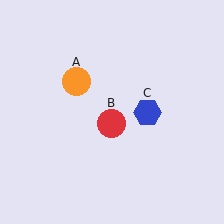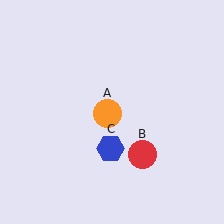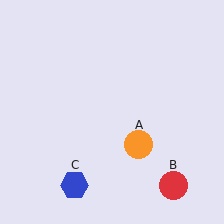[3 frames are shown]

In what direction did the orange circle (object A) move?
The orange circle (object A) moved down and to the right.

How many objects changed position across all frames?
3 objects changed position: orange circle (object A), red circle (object B), blue hexagon (object C).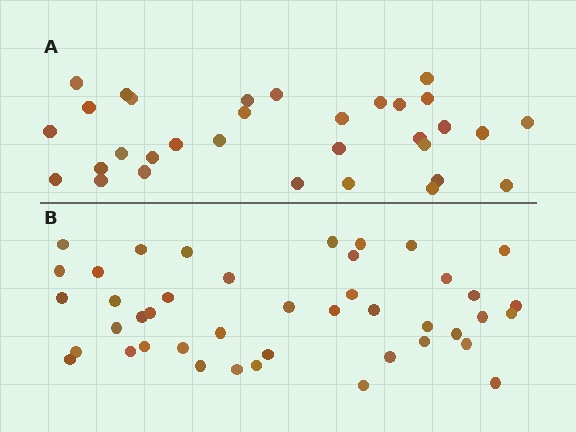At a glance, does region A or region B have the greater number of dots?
Region B (the bottom region) has more dots.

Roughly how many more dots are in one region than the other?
Region B has roughly 12 or so more dots than region A.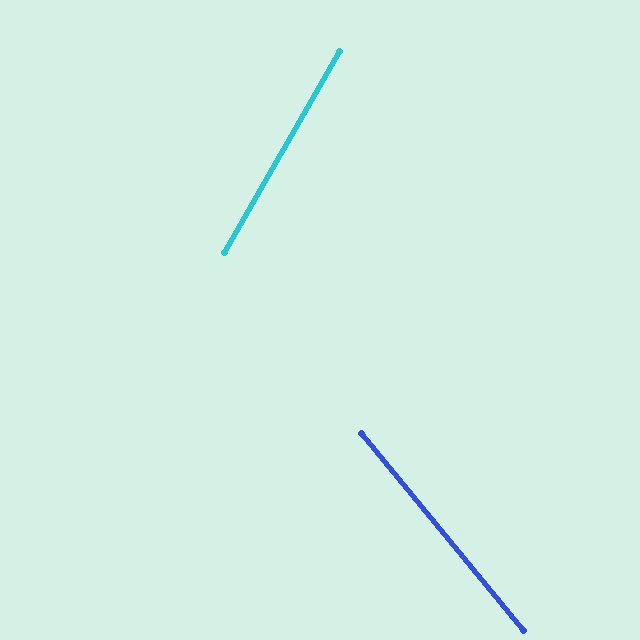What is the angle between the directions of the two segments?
Approximately 69 degrees.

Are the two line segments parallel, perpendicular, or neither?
Neither parallel nor perpendicular — they differ by about 69°.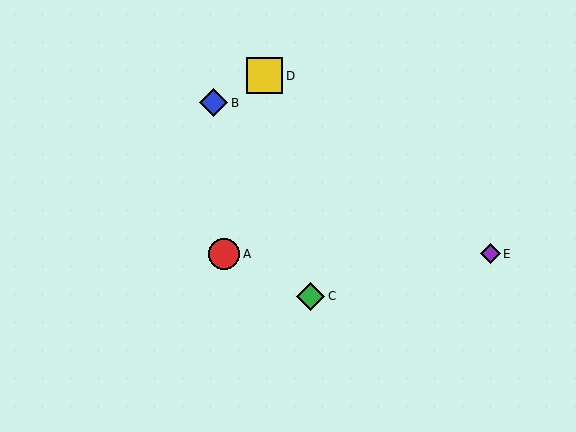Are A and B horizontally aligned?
No, A is at y≈254 and B is at y≈103.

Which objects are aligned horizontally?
Objects A, E are aligned horizontally.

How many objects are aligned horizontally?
2 objects (A, E) are aligned horizontally.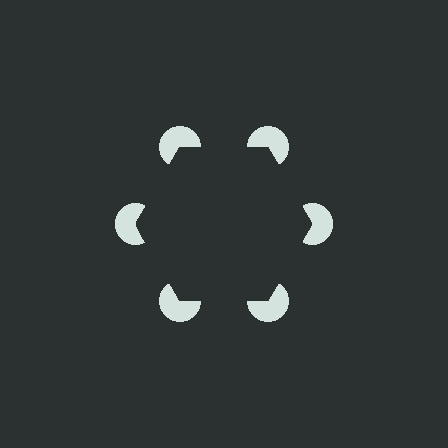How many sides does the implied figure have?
6 sides.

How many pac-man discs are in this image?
There are 6 — one at each vertex of the illusory hexagon.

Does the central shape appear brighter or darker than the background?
It typically appears slightly darker than the background, even though no actual brightness change is drawn.